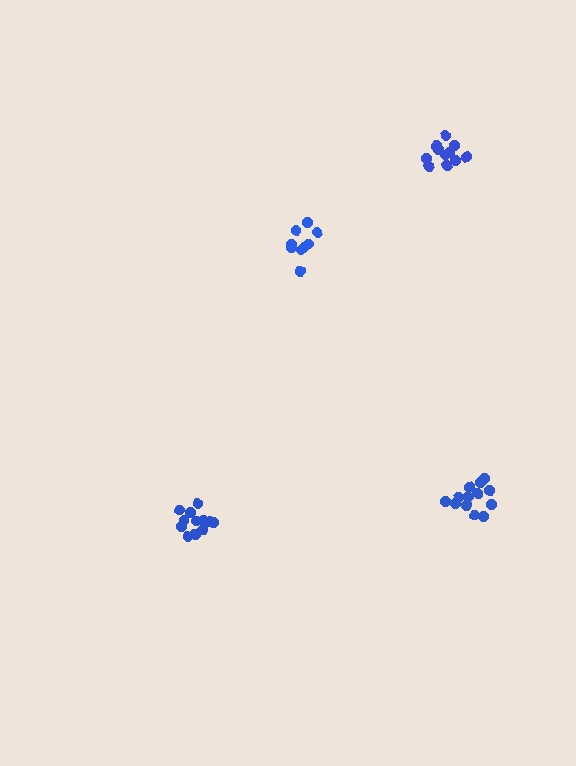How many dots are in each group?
Group 1: 9 dots, Group 2: 13 dots, Group 3: 11 dots, Group 4: 12 dots (45 total).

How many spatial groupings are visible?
There are 4 spatial groupings.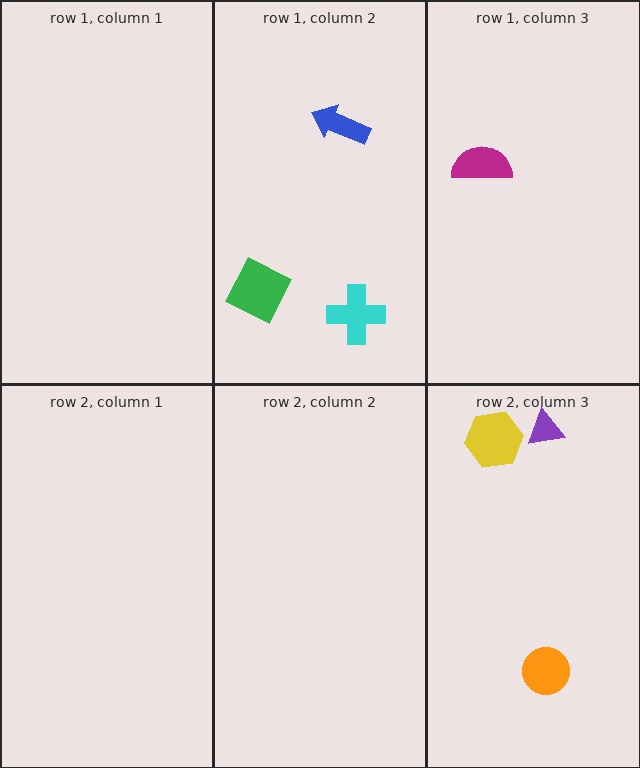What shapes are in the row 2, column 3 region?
The yellow hexagon, the orange circle, the purple triangle.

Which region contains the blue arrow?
The row 1, column 2 region.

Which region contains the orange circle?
The row 2, column 3 region.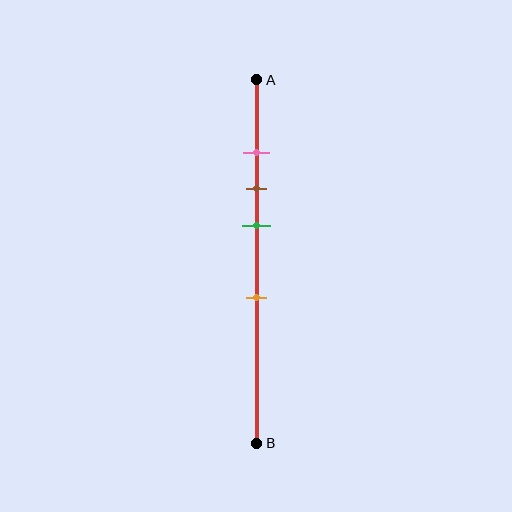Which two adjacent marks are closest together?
The pink and brown marks are the closest adjacent pair.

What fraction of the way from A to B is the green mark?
The green mark is approximately 40% (0.4) of the way from A to B.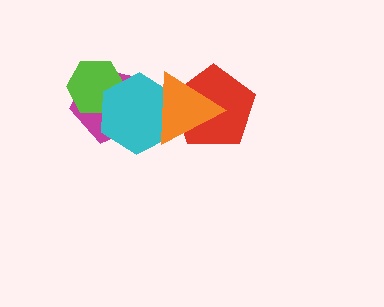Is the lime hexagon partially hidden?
Yes, it is partially covered by another shape.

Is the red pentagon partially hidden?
Yes, it is partially covered by another shape.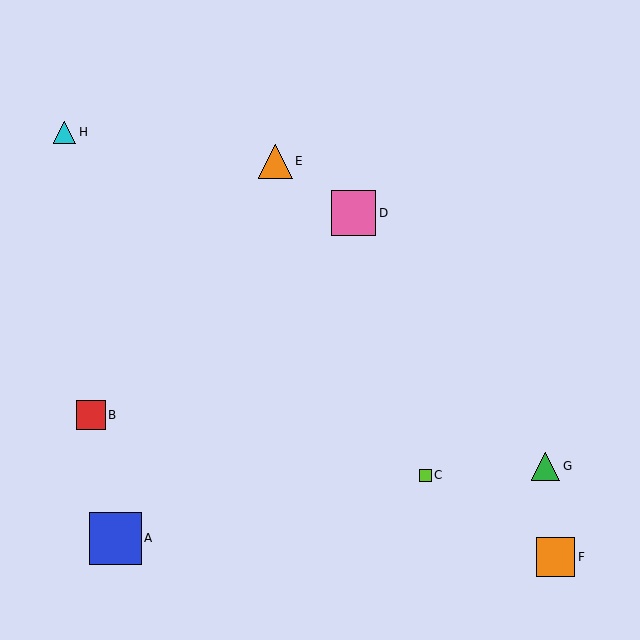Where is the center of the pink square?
The center of the pink square is at (354, 213).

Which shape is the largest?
The blue square (labeled A) is the largest.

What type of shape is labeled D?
Shape D is a pink square.